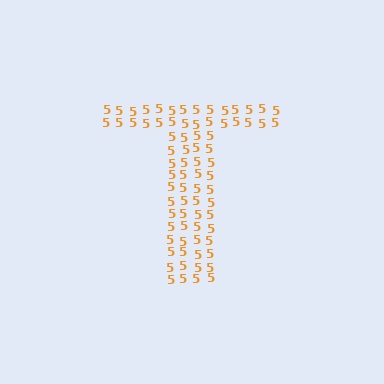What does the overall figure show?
The overall figure shows the letter T.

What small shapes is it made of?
It is made of small digit 5's.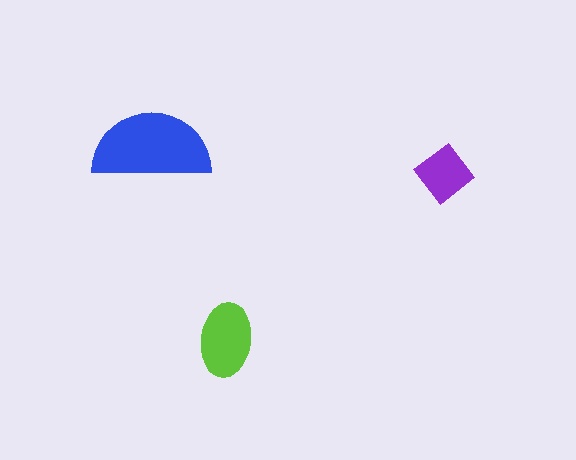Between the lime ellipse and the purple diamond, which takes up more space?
The lime ellipse.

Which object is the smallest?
The purple diamond.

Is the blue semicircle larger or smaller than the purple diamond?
Larger.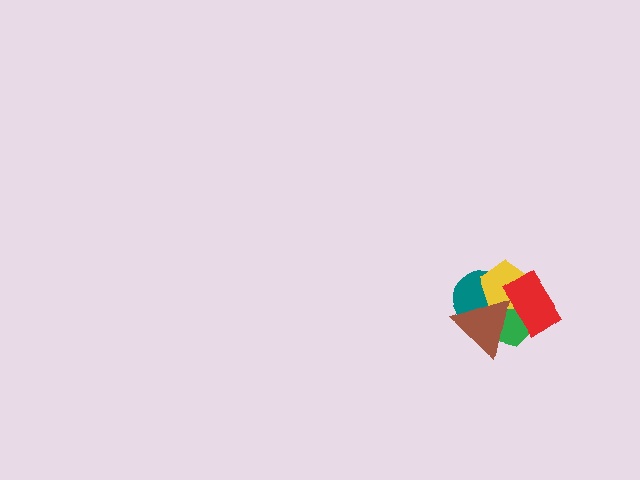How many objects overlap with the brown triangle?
4 objects overlap with the brown triangle.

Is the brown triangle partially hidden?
Yes, it is partially covered by another shape.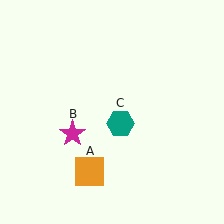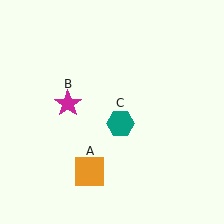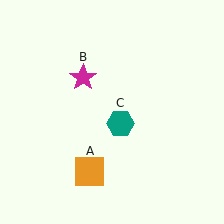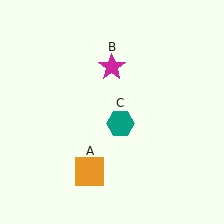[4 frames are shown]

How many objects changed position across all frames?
1 object changed position: magenta star (object B).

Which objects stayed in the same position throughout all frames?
Orange square (object A) and teal hexagon (object C) remained stationary.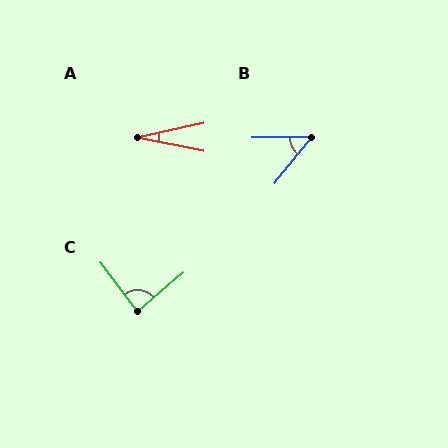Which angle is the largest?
C, at approximately 87 degrees.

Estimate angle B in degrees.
Approximately 50 degrees.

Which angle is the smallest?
A, at approximately 23 degrees.